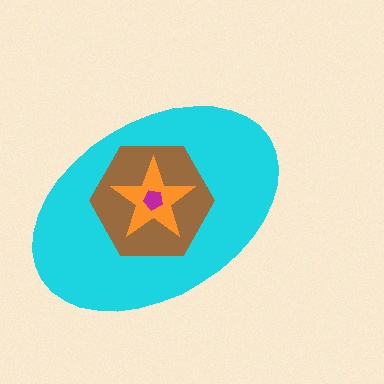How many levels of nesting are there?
4.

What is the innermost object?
The magenta pentagon.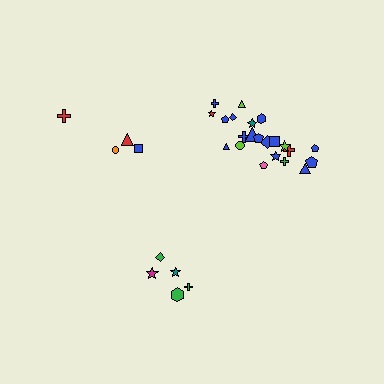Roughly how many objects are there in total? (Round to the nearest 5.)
Roughly 30 objects in total.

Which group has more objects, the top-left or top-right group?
The top-right group.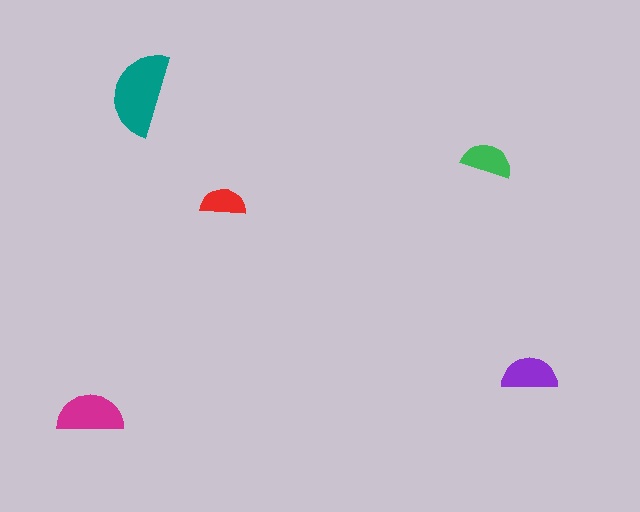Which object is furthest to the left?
The magenta semicircle is leftmost.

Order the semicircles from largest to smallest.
the teal one, the magenta one, the purple one, the green one, the red one.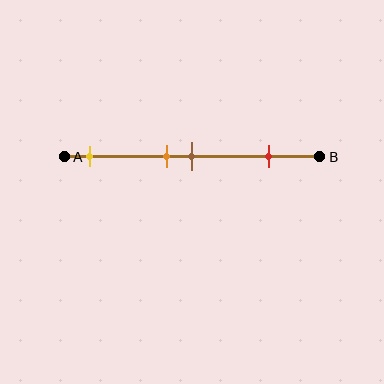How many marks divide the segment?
There are 4 marks dividing the segment.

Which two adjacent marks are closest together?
The orange and brown marks are the closest adjacent pair.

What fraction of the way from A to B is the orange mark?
The orange mark is approximately 40% (0.4) of the way from A to B.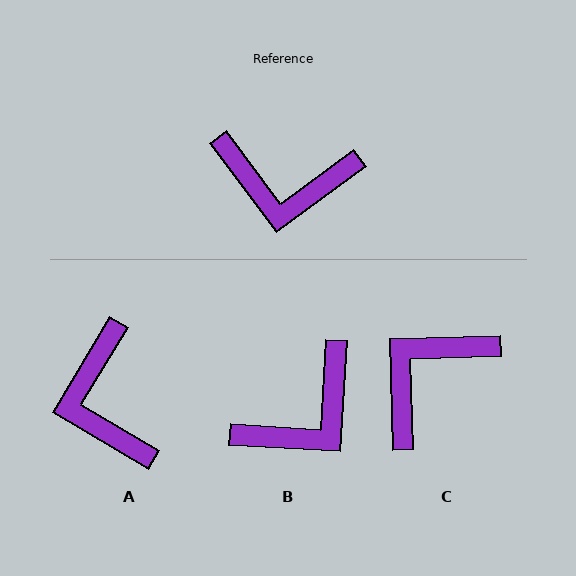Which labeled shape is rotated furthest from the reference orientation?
C, about 125 degrees away.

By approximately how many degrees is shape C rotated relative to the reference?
Approximately 125 degrees clockwise.